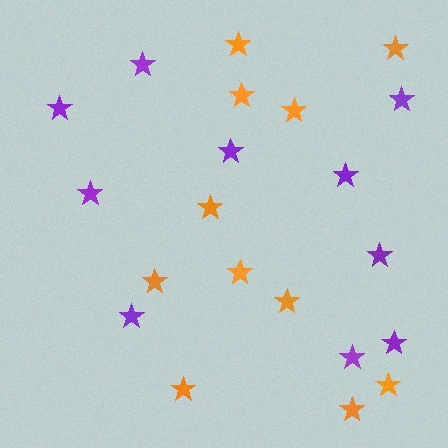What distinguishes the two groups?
There are 2 groups: one group of orange stars (11) and one group of purple stars (10).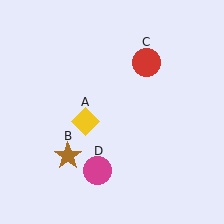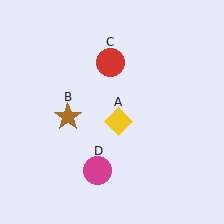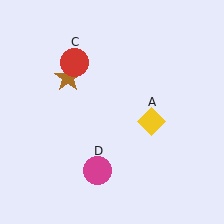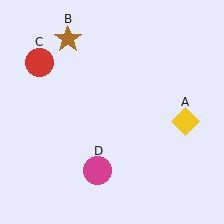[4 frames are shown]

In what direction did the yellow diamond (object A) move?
The yellow diamond (object A) moved right.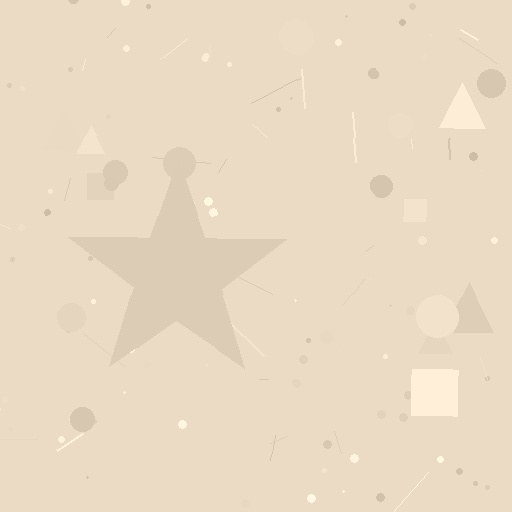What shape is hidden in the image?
A star is hidden in the image.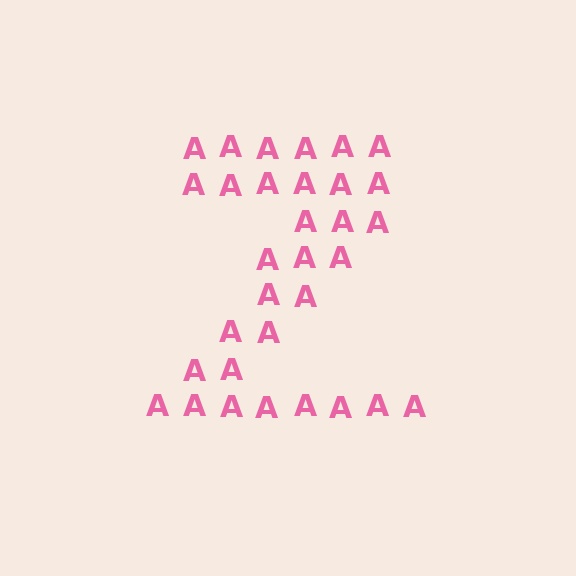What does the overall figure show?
The overall figure shows the letter Z.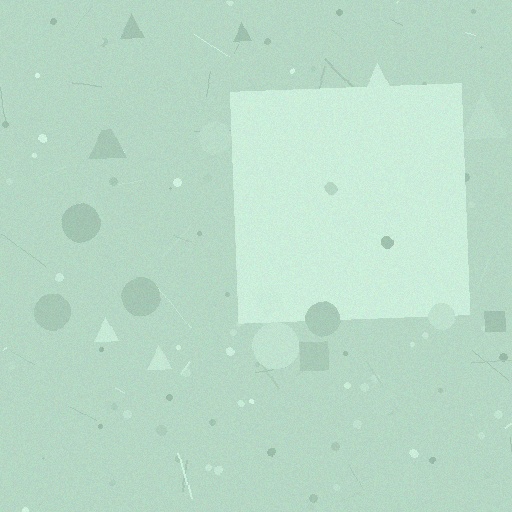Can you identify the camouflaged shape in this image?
The camouflaged shape is a square.